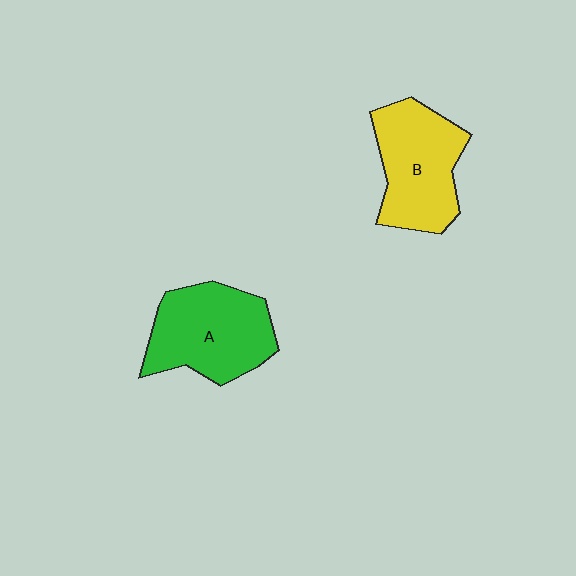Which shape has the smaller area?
Shape B (yellow).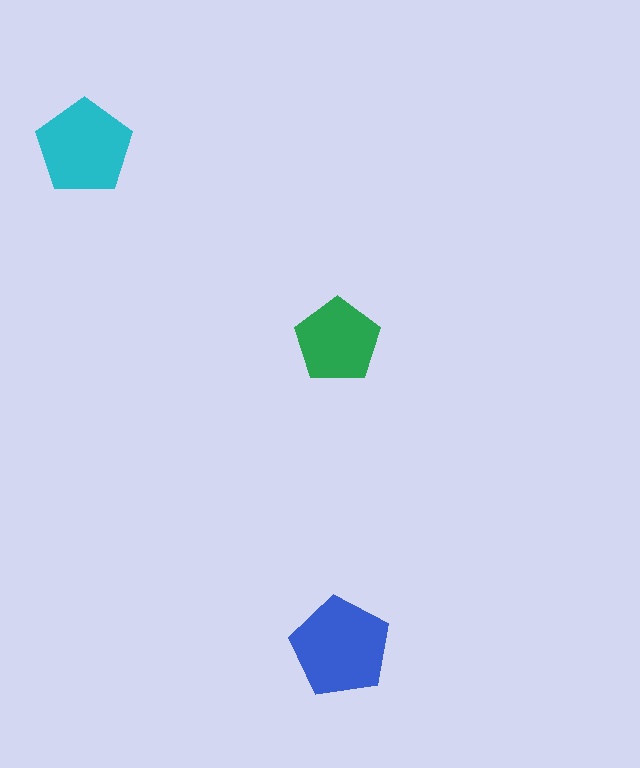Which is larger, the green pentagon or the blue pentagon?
The blue one.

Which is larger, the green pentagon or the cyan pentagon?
The cyan one.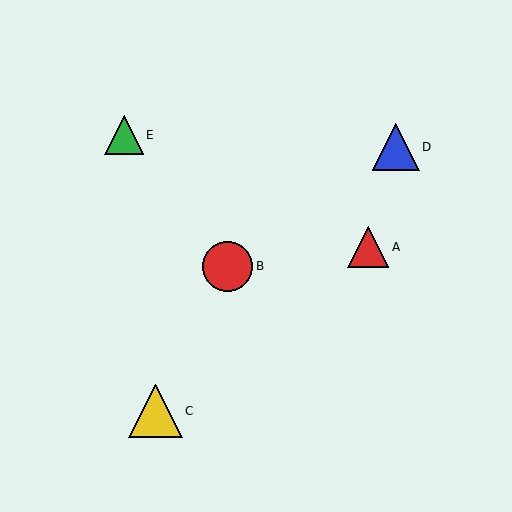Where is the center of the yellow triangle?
The center of the yellow triangle is at (156, 411).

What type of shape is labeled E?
Shape E is a green triangle.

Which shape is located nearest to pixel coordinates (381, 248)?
The red triangle (labeled A) at (368, 247) is nearest to that location.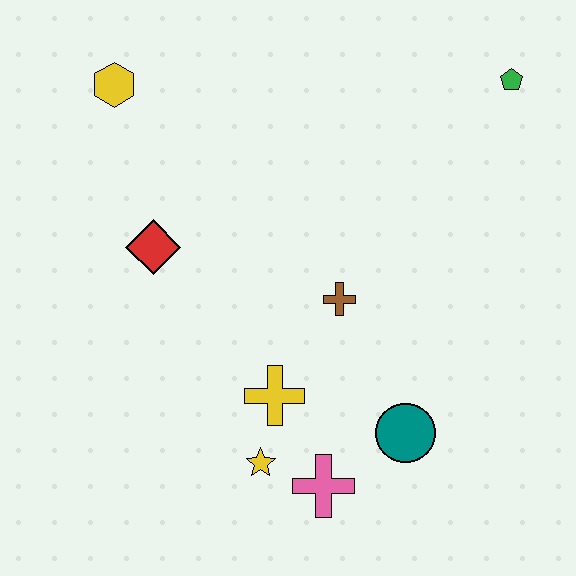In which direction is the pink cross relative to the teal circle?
The pink cross is to the left of the teal circle.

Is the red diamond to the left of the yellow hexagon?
No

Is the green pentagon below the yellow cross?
No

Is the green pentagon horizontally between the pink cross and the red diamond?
No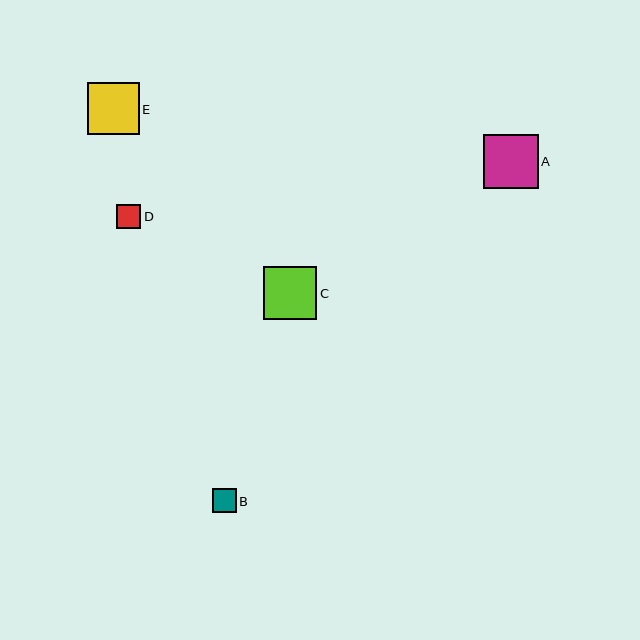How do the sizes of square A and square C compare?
Square A and square C are approximately the same size.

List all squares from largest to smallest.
From largest to smallest: A, C, E, D, B.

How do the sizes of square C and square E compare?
Square C and square E are approximately the same size.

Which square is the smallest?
Square B is the smallest with a size of approximately 24 pixels.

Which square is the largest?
Square A is the largest with a size of approximately 54 pixels.